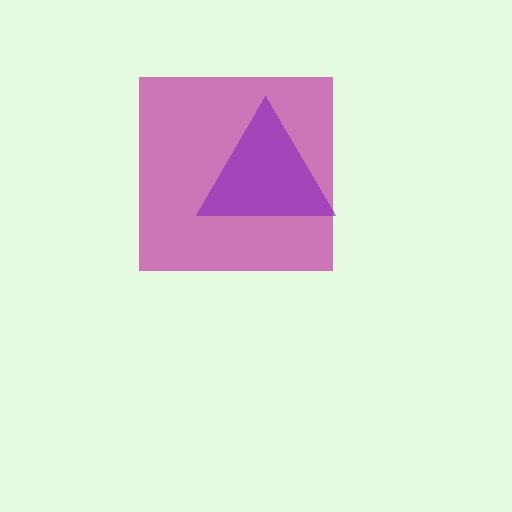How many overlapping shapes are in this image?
There are 2 overlapping shapes in the image.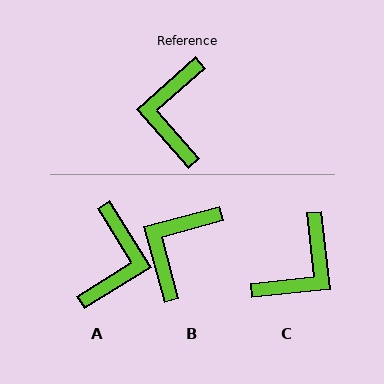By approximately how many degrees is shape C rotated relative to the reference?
Approximately 145 degrees counter-clockwise.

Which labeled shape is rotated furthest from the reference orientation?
A, about 170 degrees away.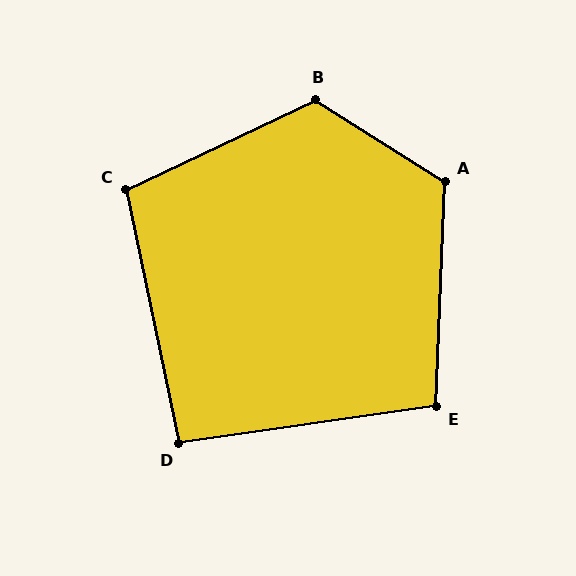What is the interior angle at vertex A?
Approximately 120 degrees (obtuse).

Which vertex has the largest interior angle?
B, at approximately 123 degrees.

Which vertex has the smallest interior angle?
D, at approximately 94 degrees.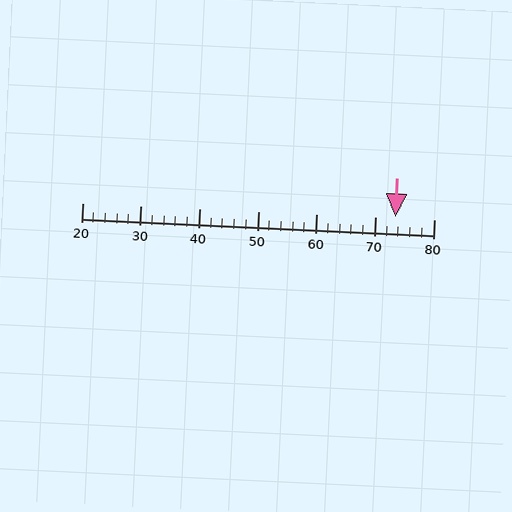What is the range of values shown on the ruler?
The ruler shows values from 20 to 80.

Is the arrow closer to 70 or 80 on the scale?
The arrow is closer to 70.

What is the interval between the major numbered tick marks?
The major tick marks are spaced 10 units apart.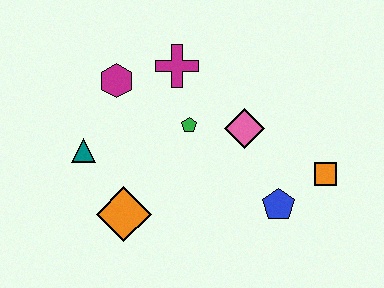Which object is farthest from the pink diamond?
The teal triangle is farthest from the pink diamond.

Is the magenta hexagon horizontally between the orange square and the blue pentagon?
No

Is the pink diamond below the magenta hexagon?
Yes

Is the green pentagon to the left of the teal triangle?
No